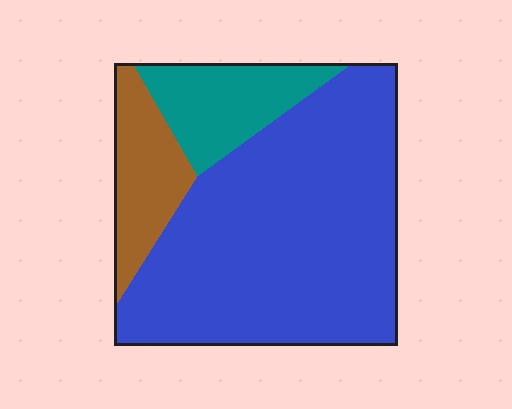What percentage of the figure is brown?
Brown covers about 15% of the figure.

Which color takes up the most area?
Blue, at roughly 70%.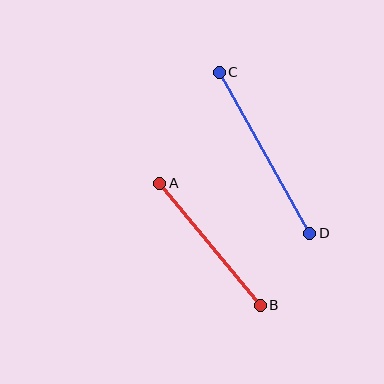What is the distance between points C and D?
The distance is approximately 185 pixels.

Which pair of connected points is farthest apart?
Points C and D are farthest apart.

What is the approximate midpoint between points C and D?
The midpoint is at approximately (265, 153) pixels.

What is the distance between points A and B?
The distance is approximately 158 pixels.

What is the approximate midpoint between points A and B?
The midpoint is at approximately (210, 244) pixels.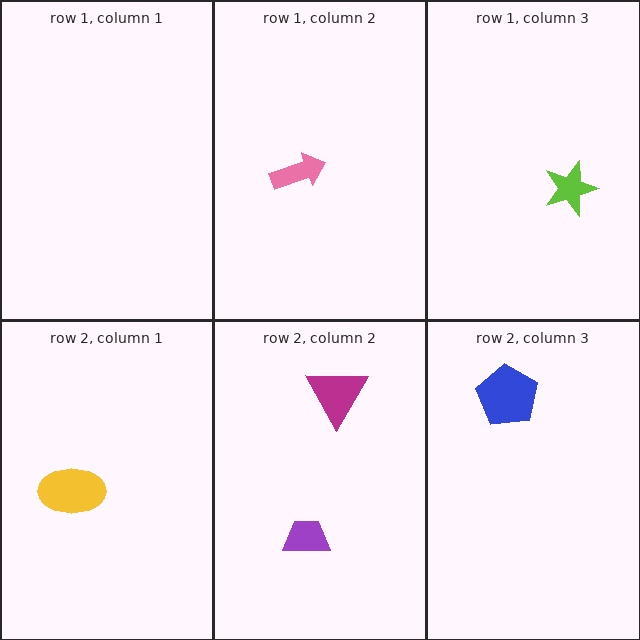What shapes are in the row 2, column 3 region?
The blue pentagon.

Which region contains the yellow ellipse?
The row 2, column 1 region.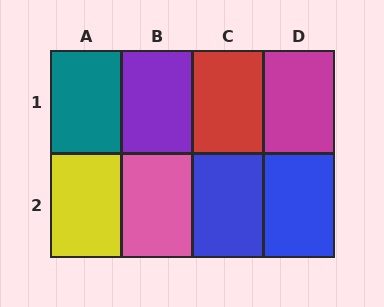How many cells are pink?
1 cell is pink.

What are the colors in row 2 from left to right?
Yellow, pink, blue, blue.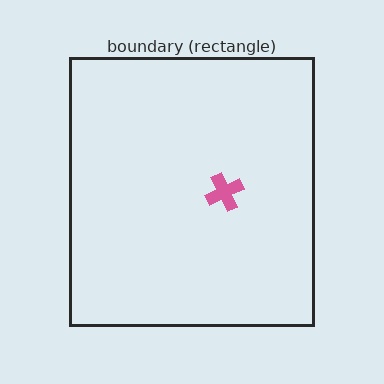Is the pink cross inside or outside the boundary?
Inside.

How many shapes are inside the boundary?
1 inside, 0 outside.